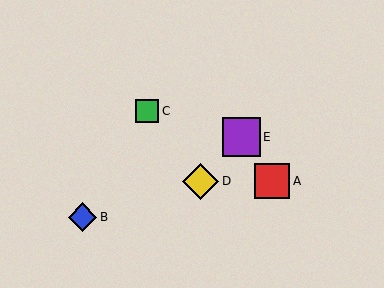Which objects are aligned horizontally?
Objects A, D are aligned horizontally.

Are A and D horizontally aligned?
Yes, both are at y≈181.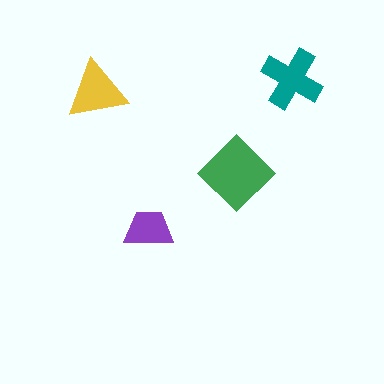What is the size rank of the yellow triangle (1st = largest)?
3rd.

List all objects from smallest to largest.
The purple trapezoid, the yellow triangle, the teal cross, the green diamond.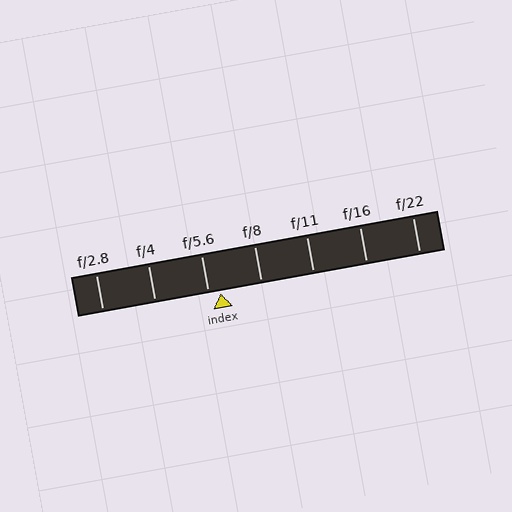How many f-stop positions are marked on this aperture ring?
There are 7 f-stop positions marked.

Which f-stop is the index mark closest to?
The index mark is closest to f/5.6.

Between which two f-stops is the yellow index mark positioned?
The index mark is between f/5.6 and f/8.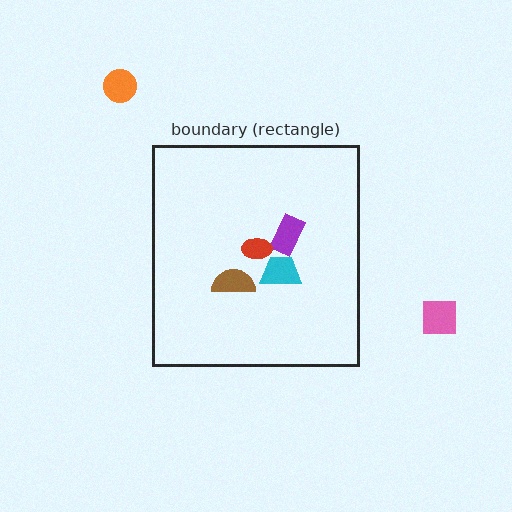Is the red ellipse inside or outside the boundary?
Inside.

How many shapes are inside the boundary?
4 inside, 2 outside.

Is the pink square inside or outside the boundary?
Outside.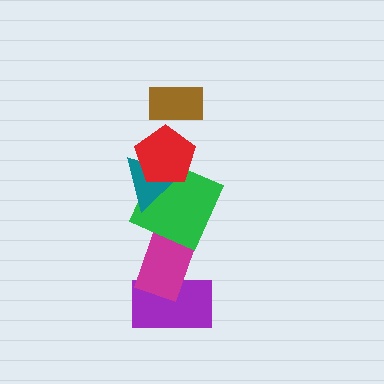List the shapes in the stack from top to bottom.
From top to bottom: the brown rectangle, the red pentagon, the teal triangle, the green square, the magenta rectangle, the purple rectangle.